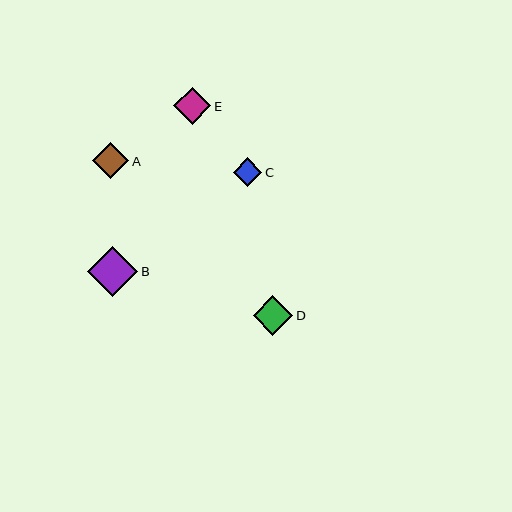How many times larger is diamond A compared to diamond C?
Diamond A is approximately 1.3 times the size of diamond C.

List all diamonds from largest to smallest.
From largest to smallest: B, D, E, A, C.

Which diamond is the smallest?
Diamond C is the smallest with a size of approximately 28 pixels.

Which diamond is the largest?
Diamond B is the largest with a size of approximately 50 pixels.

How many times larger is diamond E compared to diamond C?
Diamond E is approximately 1.3 times the size of diamond C.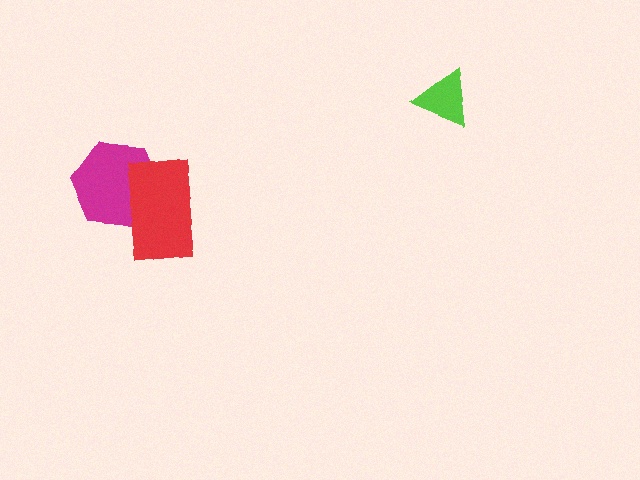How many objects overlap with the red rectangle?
1 object overlaps with the red rectangle.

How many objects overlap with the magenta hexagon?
1 object overlaps with the magenta hexagon.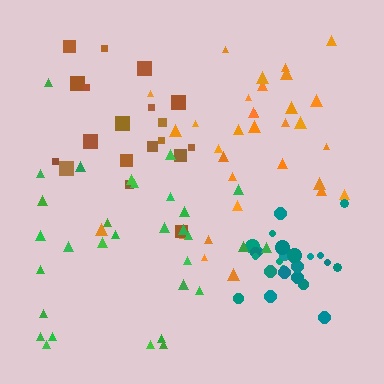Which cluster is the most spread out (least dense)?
Brown.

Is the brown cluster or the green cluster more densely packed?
Green.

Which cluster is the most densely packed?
Teal.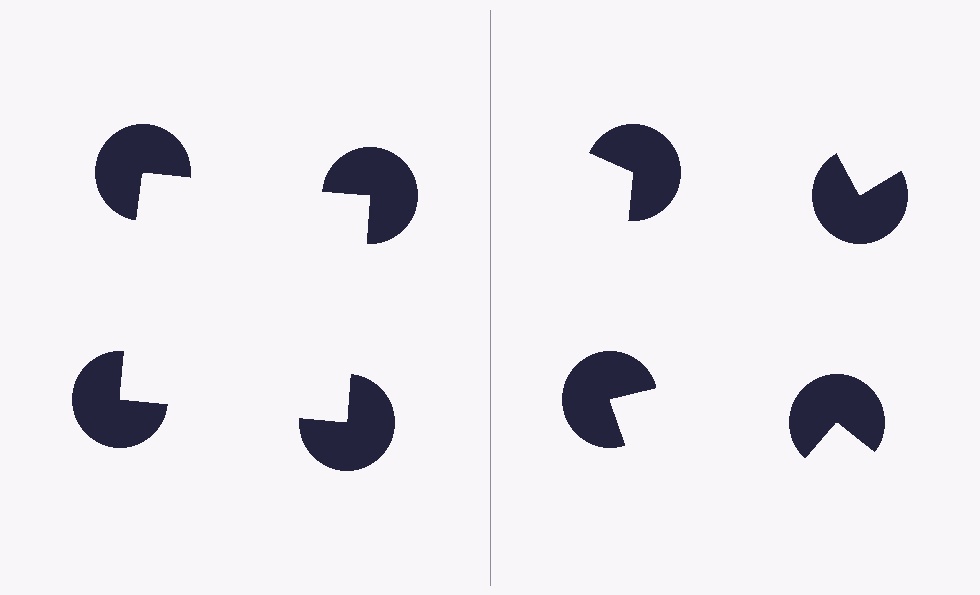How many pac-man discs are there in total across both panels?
8 — 4 on each side.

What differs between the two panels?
The pac-man discs are positioned identically on both sides; only the wedge orientations differ. On the left they align to a square; on the right they are misaligned.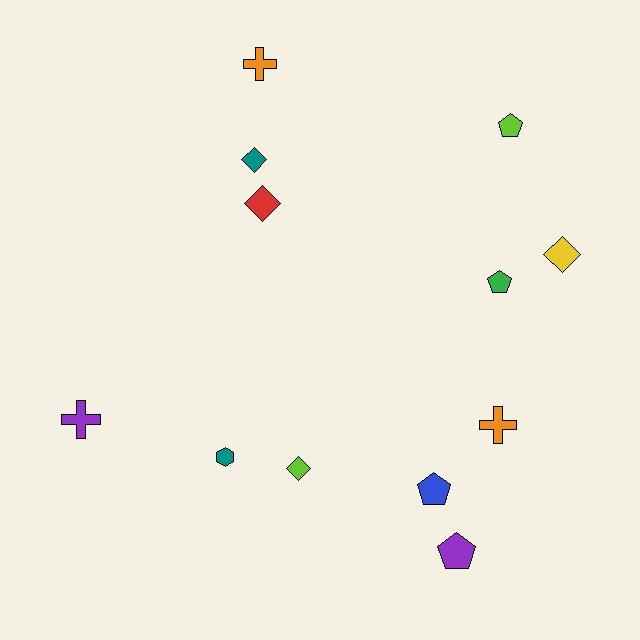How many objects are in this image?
There are 12 objects.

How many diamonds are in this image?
There are 4 diamonds.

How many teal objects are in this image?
There are 2 teal objects.